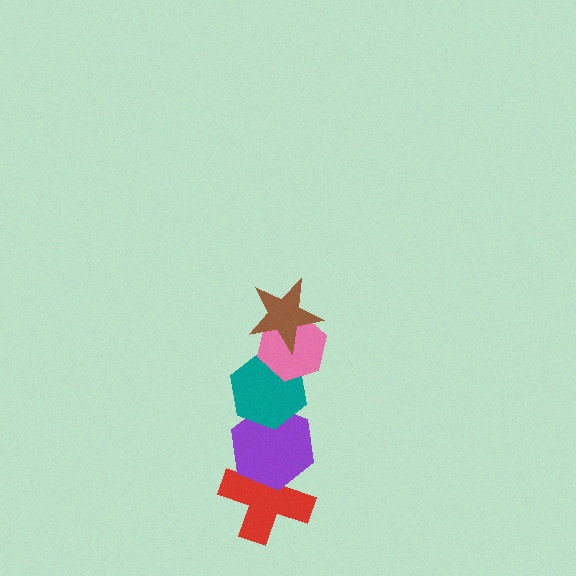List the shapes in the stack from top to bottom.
From top to bottom: the brown star, the pink hexagon, the teal hexagon, the purple hexagon, the red cross.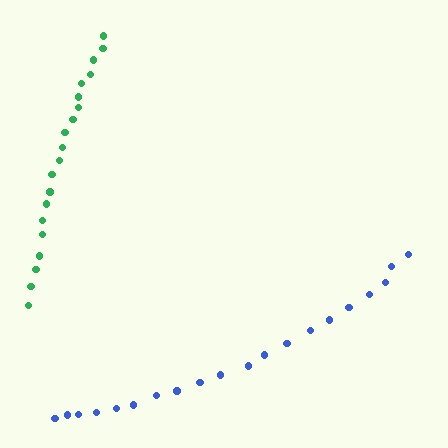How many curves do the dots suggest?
There are 2 distinct paths.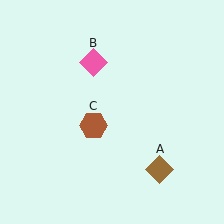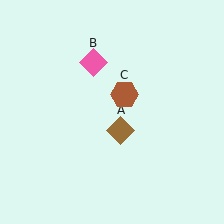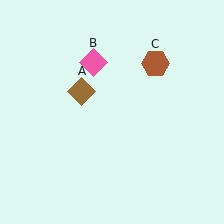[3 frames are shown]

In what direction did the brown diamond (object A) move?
The brown diamond (object A) moved up and to the left.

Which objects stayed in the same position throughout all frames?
Pink diamond (object B) remained stationary.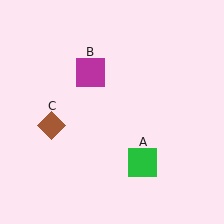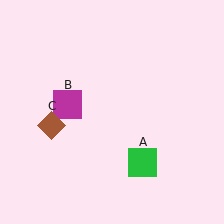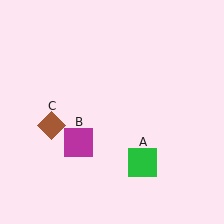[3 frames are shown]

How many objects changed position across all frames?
1 object changed position: magenta square (object B).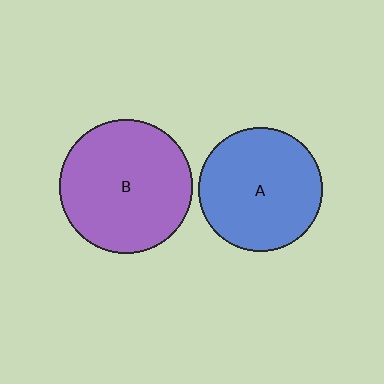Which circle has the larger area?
Circle B (purple).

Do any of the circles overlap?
No, none of the circles overlap.